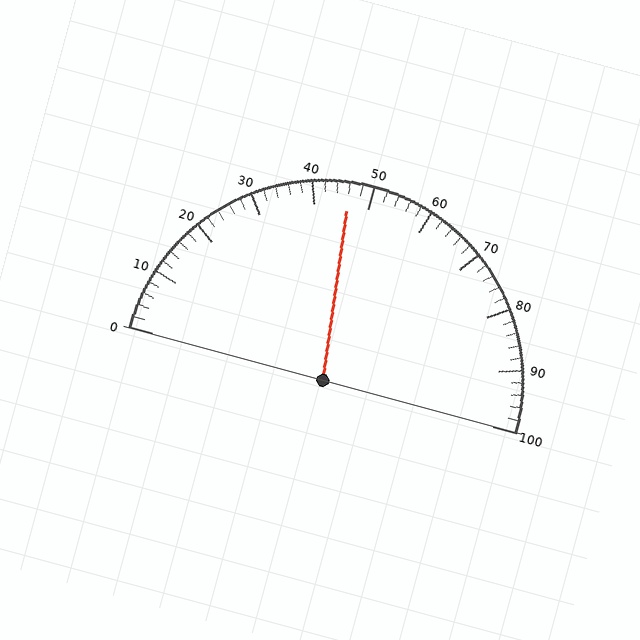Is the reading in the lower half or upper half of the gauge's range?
The reading is in the lower half of the range (0 to 100).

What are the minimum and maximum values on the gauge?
The gauge ranges from 0 to 100.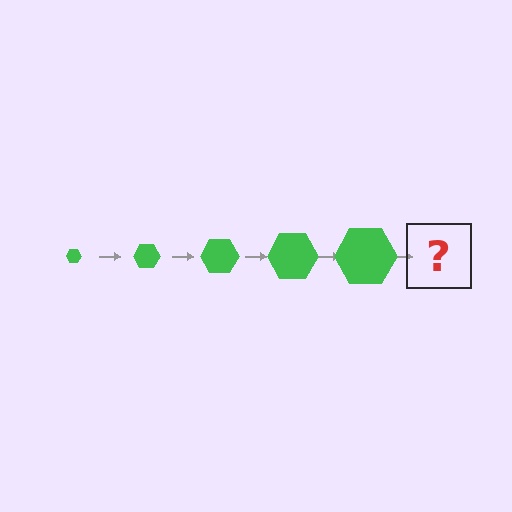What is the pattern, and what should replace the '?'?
The pattern is that the hexagon gets progressively larger each step. The '?' should be a green hexagon, larger than the previous one.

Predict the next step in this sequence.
The next step is a green hexagon, larger than the previous one.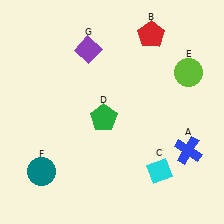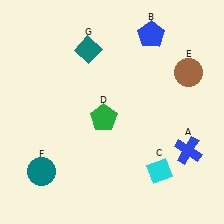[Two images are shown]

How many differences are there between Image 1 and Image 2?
There are 3 differences between the two images.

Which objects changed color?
B changed from red to blue. E changed from lime to brown. G changed from purple to teal.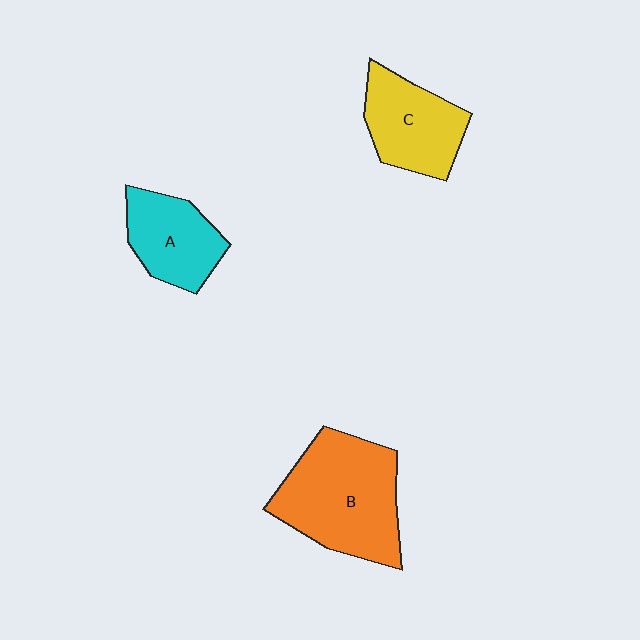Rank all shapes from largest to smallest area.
From largest to smallest: B (orange), C (yellow), A (cyan).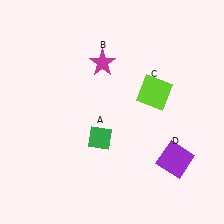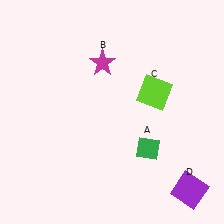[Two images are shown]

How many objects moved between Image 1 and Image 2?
2 objects moved between the two images.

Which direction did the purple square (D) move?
The purple square (D) moved down.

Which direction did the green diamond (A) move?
The green diamond (A) moved right.